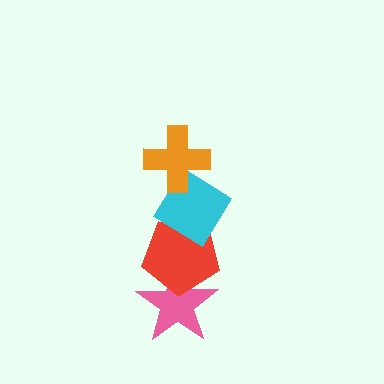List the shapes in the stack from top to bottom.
From top to bottom: the orange cross, the cyan diamond, the red pentagon, the pink star.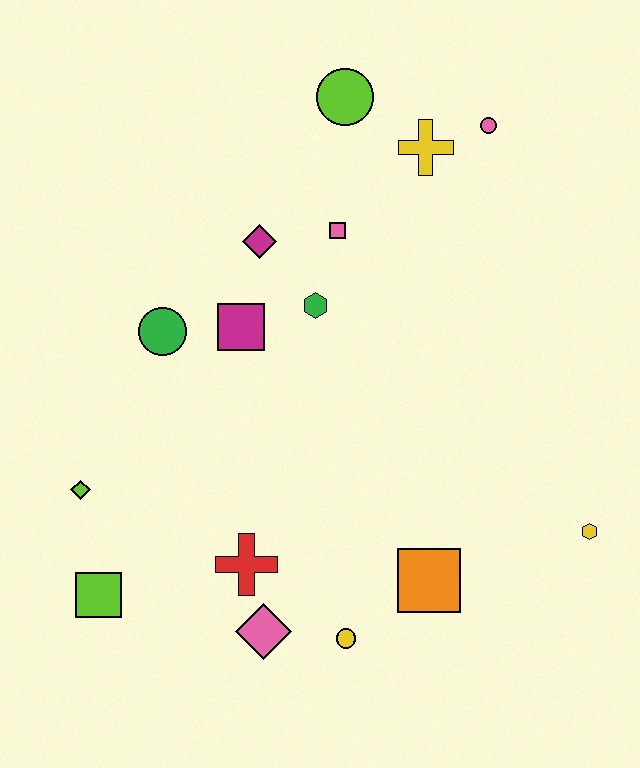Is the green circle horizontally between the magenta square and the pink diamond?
No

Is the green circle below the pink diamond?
No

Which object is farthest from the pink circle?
The lime square is farthest from the pink circle.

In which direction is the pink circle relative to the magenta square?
The pink circle is to the right of the magenta square.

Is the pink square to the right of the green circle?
Yes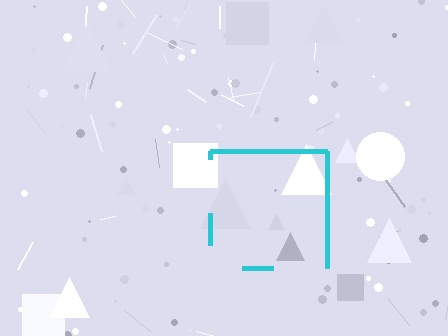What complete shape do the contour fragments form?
The contour fragments form a square.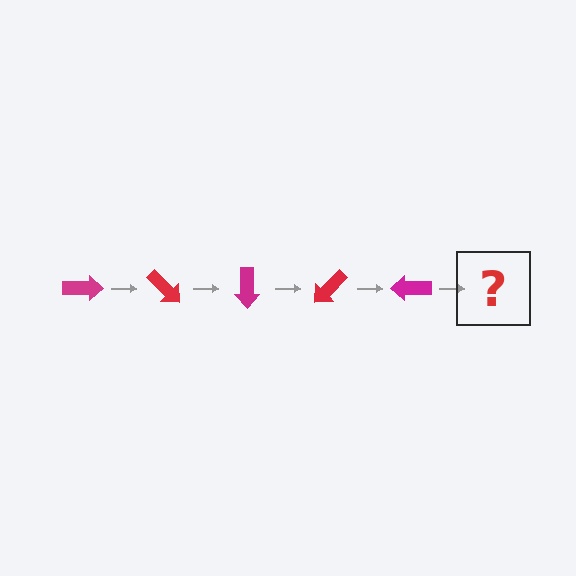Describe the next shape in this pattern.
It should be a red arrow, rotated 225 degrees from the start.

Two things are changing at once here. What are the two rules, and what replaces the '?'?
The two rules are that it rotates 45 degrees each step and the color cycles through magenta and red. The '?' should be a red arrow, rotated 225 degrees from the start.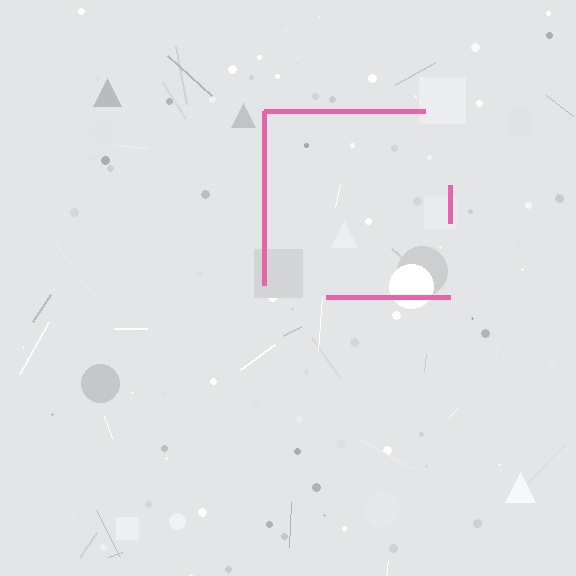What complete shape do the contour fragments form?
The contour fragments form a square.